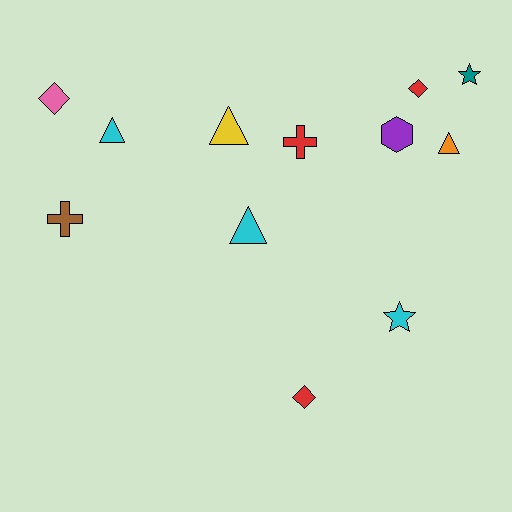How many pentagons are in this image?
There are no pentagons.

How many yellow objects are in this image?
There is 1 yellow object.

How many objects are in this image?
There are 12 objects.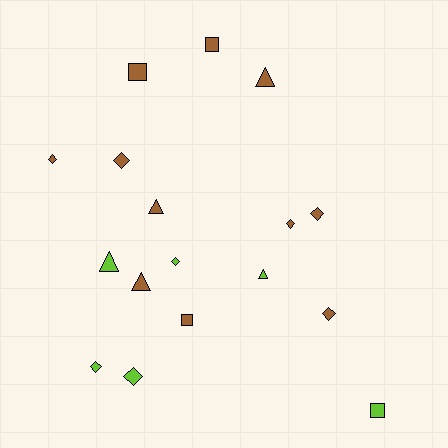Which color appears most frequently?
Brown, with 11 objects.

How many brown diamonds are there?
There are 5 brown diamonds.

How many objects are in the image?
There are 17 objects.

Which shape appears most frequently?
Diamond, with 8 objects.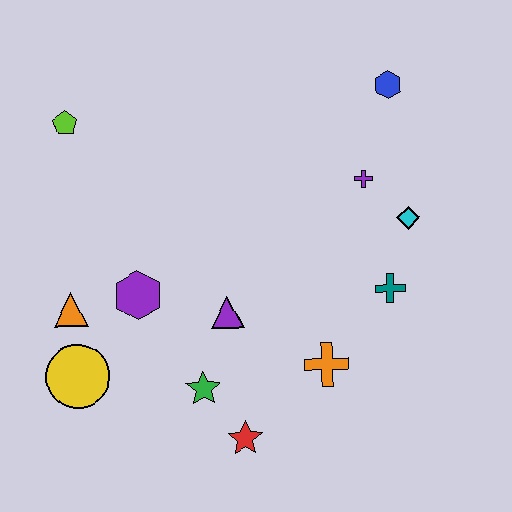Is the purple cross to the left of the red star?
No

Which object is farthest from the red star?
The blue hexagon is farthest from the red star.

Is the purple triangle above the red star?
Yes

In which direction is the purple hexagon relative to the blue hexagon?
The purple hexagon is to the left of the blue hexagon.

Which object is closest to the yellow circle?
The orange triangle is closest to the yellow circle.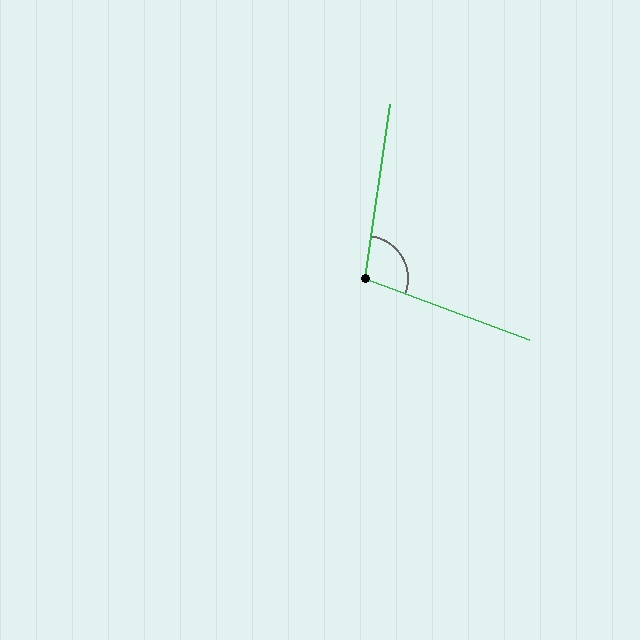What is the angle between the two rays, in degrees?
Approximately 102 degrees.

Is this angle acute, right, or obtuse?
It is obtuse.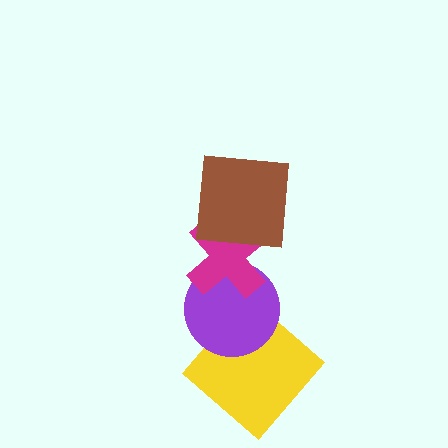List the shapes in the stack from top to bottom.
From top to bottom: the brown square, the magenta cross, the purple circle, the yellow diamond.